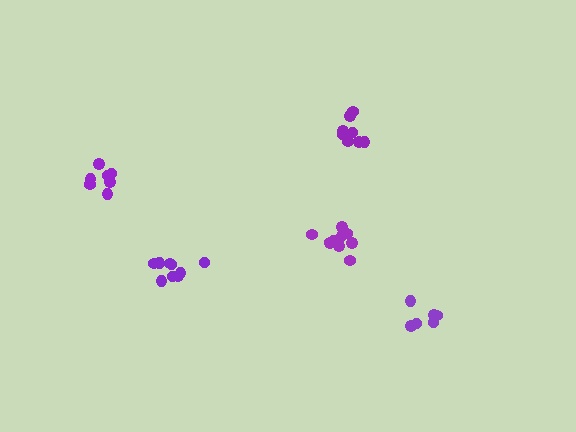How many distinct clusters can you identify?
There are 5 distinct clusters.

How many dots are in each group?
Group 1: 8 dots, Group 2: 6 dots, Group 3: 10 dots, Group 4: 9 dots, Group 5: 7 dots (40 total).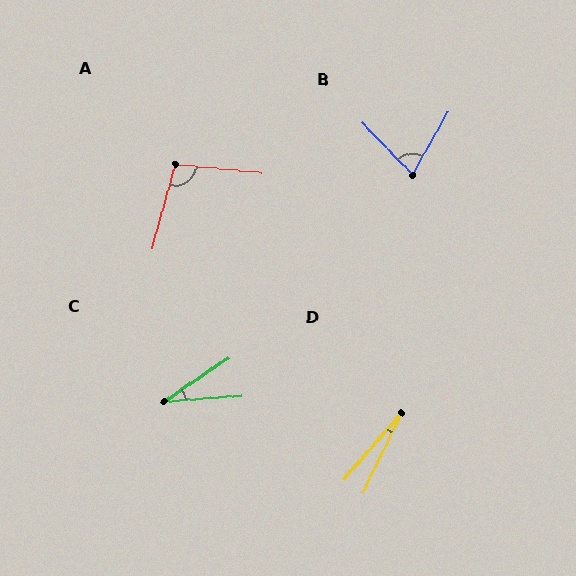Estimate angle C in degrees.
Approximately 30 degrees.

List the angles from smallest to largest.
D (15°), C (30°), B (74°), A (100°).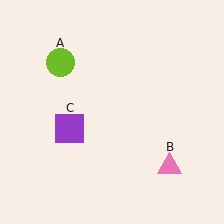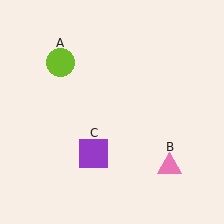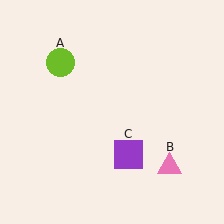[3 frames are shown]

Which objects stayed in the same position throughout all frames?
Lime circle (object A) and pink triangle (object B) remained stationary.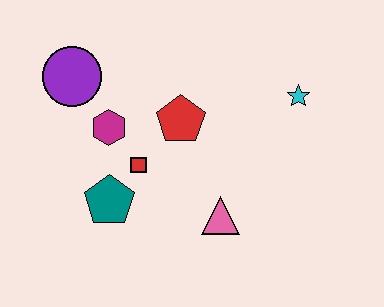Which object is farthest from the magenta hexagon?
The cyan star is farthest from the magenta hexagon.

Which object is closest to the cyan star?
The red pentagon is closest to the cyan star.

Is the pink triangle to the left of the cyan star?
Yes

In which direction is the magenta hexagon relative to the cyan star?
The magenta hexagon is to the left of the cyan star.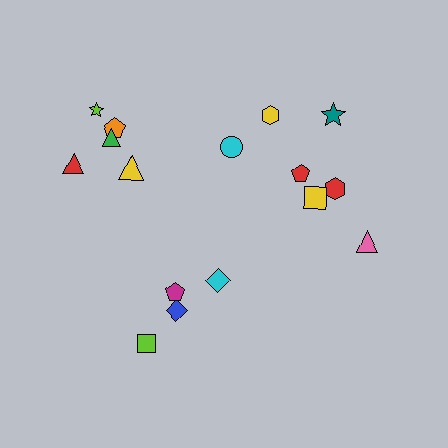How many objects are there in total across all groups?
There are 16 objects.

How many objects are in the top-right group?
There are 7 objects.